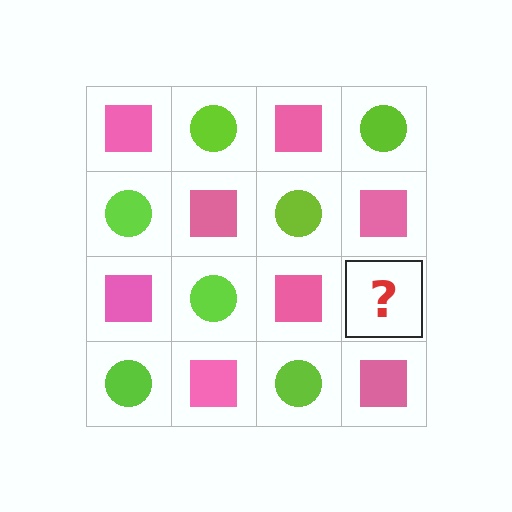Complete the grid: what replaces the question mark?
The question mark should be replaced with a lime circle.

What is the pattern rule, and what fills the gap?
The rule is that it alternates pink square and lime circle in a checkerboard pattern. The gap should be filled with a lime circle.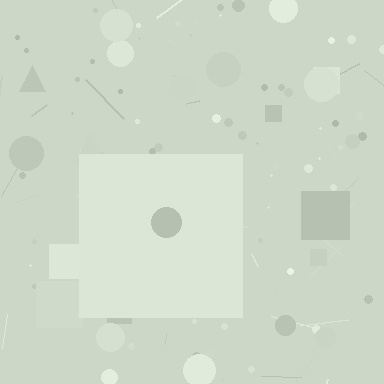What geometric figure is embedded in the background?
A square is embedded in the background.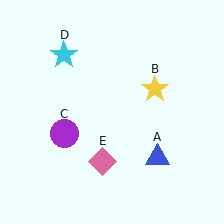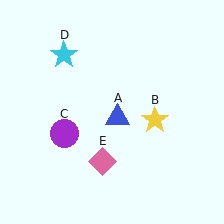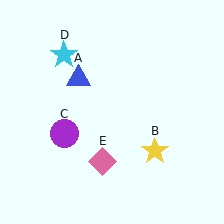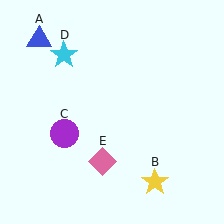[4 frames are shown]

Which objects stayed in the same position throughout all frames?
Purple circle (object C) and cyan star (object D) and pink diamond (object E) remained stationary.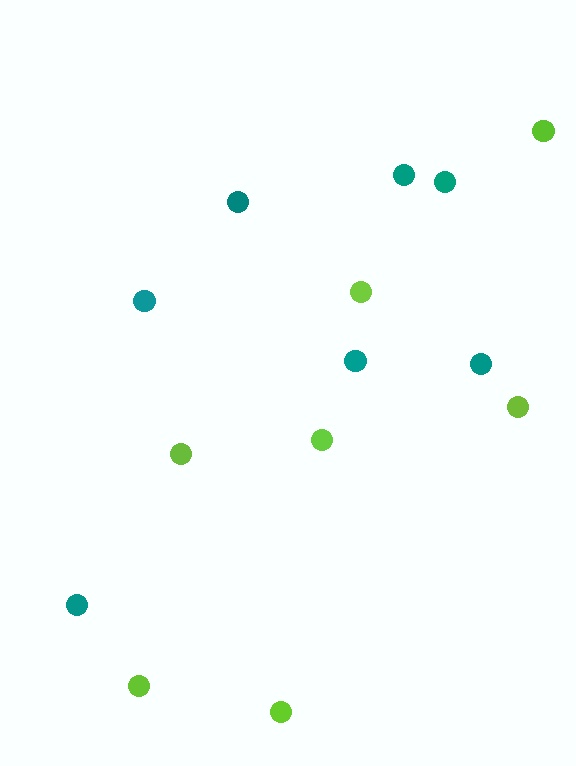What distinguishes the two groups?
There are 2 groups: one group of teal circles (7) and one group of lime circles (7).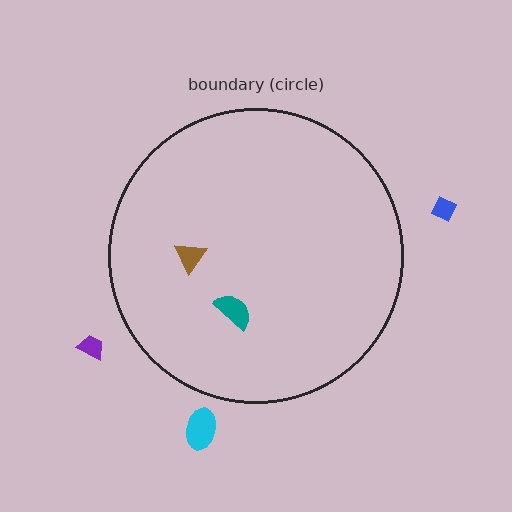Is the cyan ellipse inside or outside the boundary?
Outside.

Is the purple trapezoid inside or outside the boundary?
Outside.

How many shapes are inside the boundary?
2 inside, 3 outside.